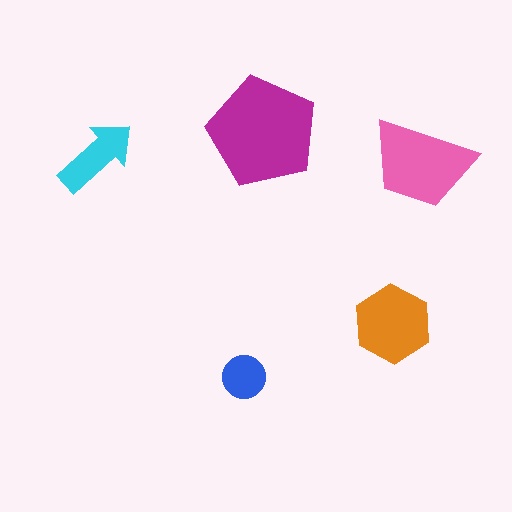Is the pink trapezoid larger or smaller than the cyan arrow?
Larger.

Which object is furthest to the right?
The pink trapezoid is rightmost.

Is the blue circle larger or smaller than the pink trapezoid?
Smaller.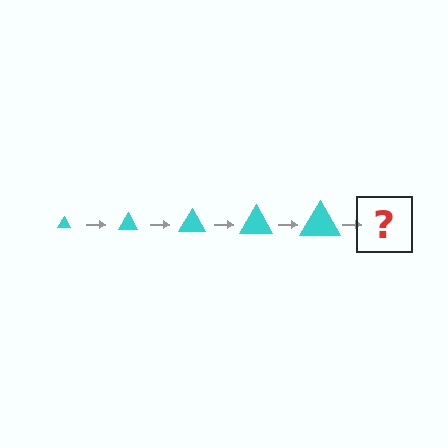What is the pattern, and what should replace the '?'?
The pattern is that the triangle gets progressively larger each step. The '?' should be a cyan triangle, larger than the previous one.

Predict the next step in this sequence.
The next step is a cyan triangle, larger than the previous one.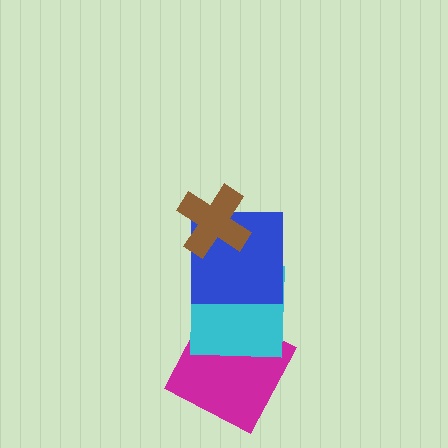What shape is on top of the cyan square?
The blue square is on top of the cyan square.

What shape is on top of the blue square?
The brown cross is on top of the blue square.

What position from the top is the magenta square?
The magenta square is 4th from the top.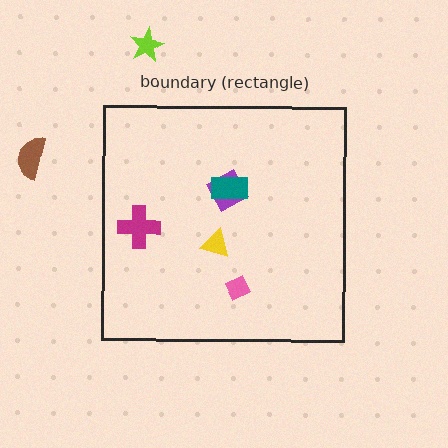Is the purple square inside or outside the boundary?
Inside.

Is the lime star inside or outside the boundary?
Outside.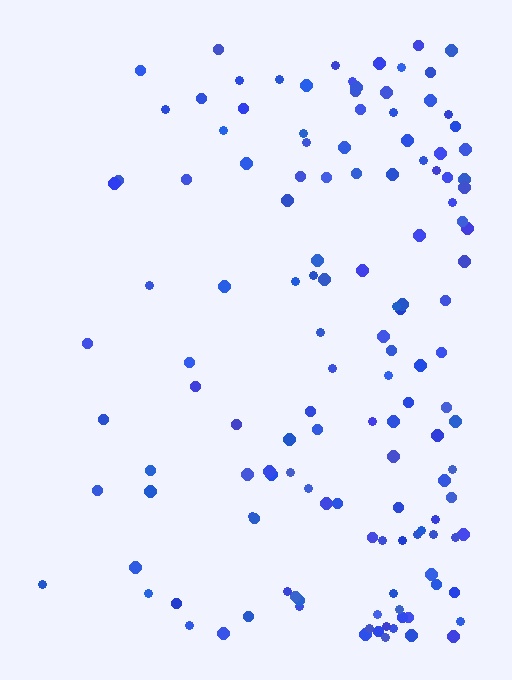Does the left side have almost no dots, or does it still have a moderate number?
Still a moderate number, just noticeably fewer than the right.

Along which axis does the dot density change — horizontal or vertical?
Horizontal.